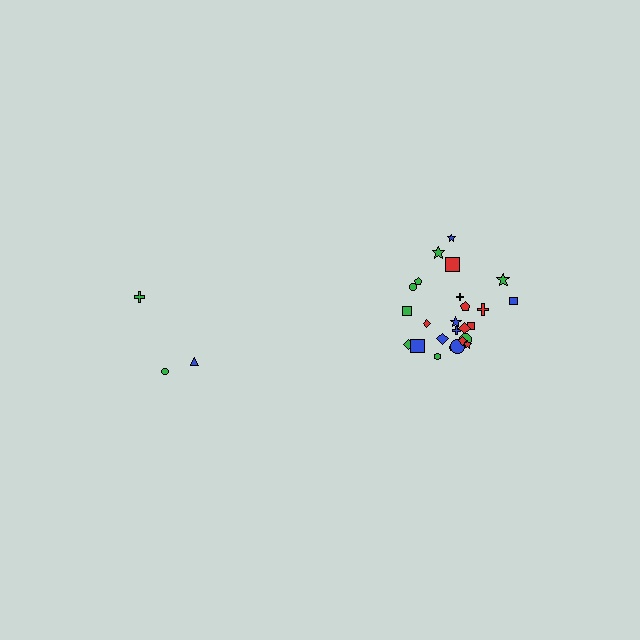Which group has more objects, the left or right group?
The right group.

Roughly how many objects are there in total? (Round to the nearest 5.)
Roughly 30 objects in total.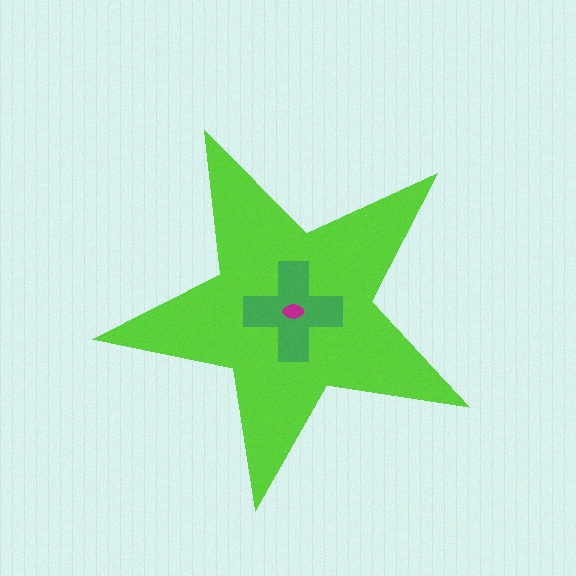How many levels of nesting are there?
3.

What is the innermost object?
The magenta ellipse.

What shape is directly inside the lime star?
The green cross.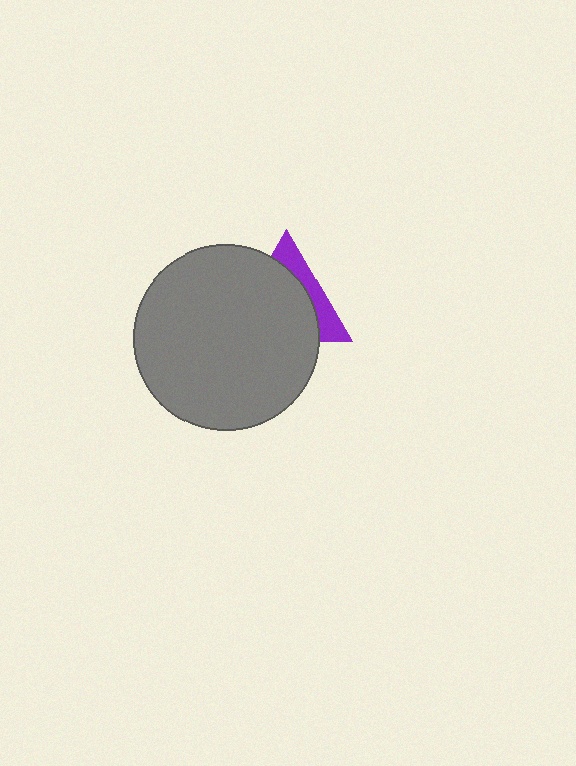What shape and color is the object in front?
The object in front is a gray circle.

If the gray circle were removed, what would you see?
You would see the complete purple triangle.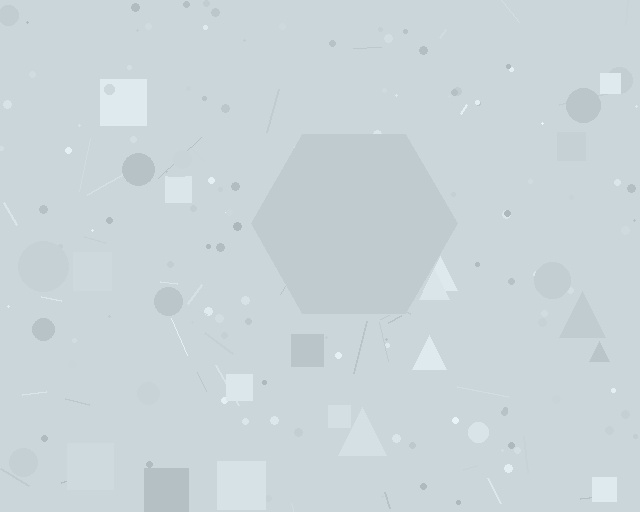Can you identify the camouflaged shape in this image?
The camouflaged shape is a hexagon.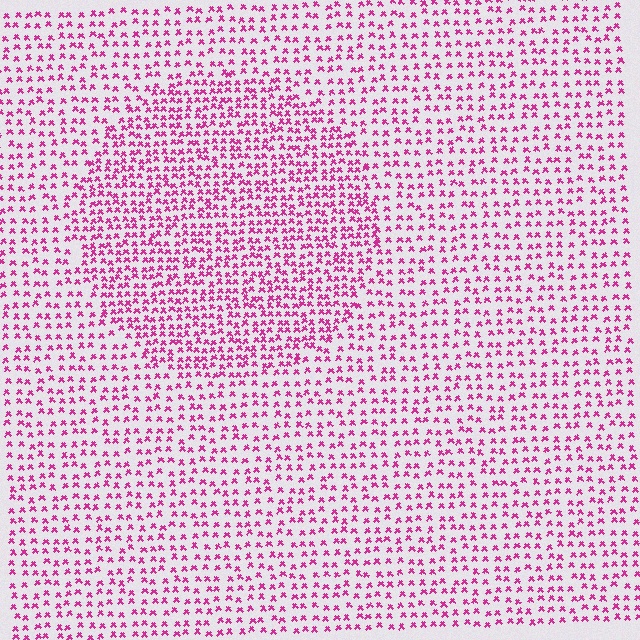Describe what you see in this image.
The image contains small magenta elements arranged at two different densities. A circle-shaped region is visible where the elements are more densely packed than the surrounding area.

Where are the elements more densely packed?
The elements are more densely packed inside the circle boundary.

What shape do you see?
I see a circle.